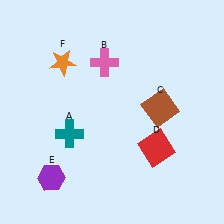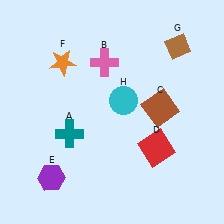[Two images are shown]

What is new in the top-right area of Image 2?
A brown diamond (G) was added in the top-right area of Image 2.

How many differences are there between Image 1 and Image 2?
There are 2 differences between the two images.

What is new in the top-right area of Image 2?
A cyan circle (H) was added in the top-right area of Image 2.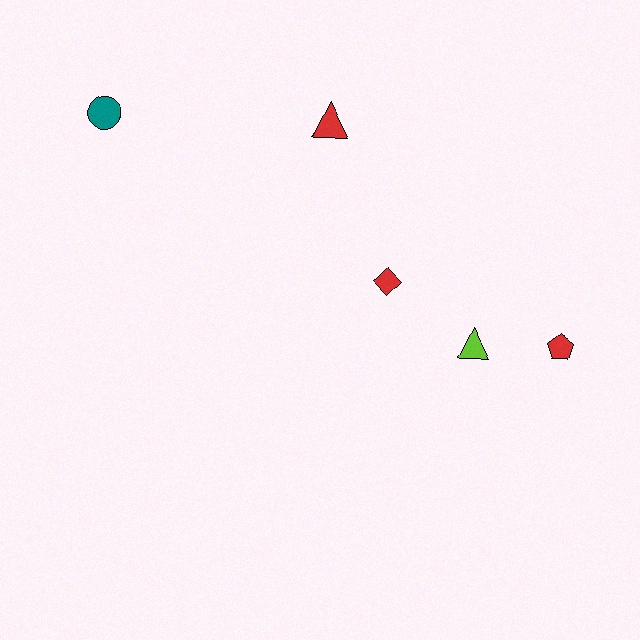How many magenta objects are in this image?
There are no magenta objects.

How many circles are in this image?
There is 1 circle.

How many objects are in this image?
There are 5 objects.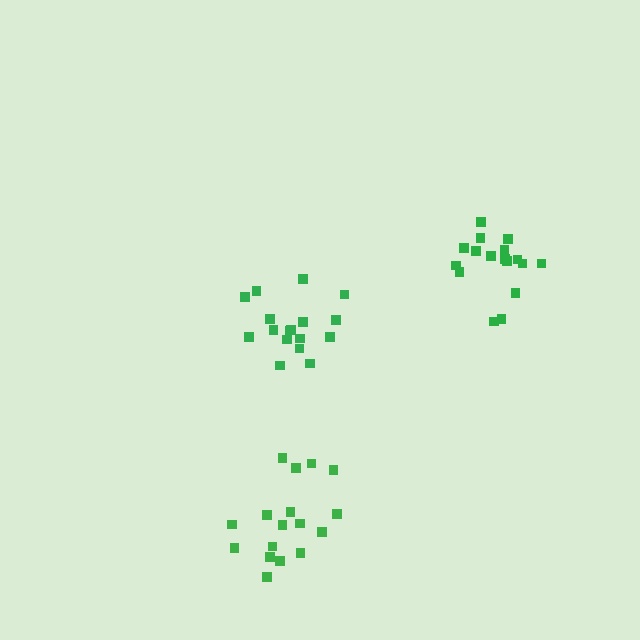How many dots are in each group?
Group 1: 17 dots, Group 2: 17 dots, Group 3: 17 dots (51 total).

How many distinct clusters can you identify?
There are 3 distinct clusters.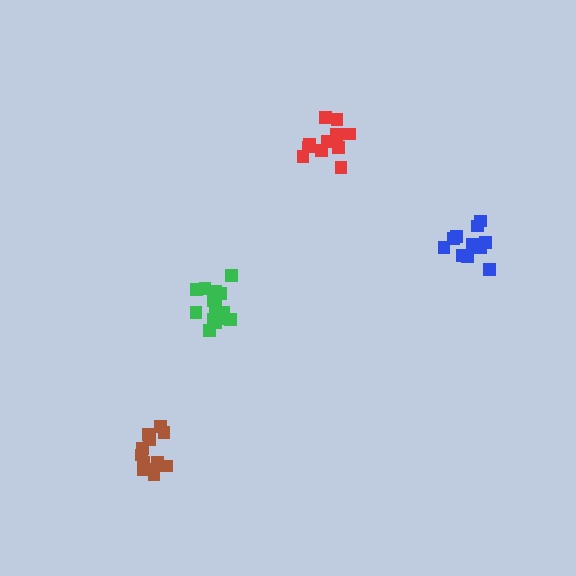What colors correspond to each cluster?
The clusters are colored: blue, green, brown, red.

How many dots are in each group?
Group 1: 12 dots, Group 2: 15 dots, Group 3: 12 dots, Group 4: 11 dots (50 total).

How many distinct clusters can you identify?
There are 4 distinct clusters.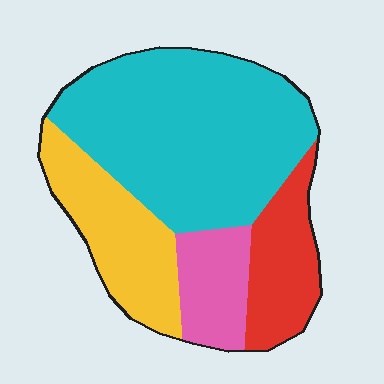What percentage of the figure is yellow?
Yellow covers 21% of the figure.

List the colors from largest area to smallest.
From largest to smallest: cyan, yellow, red, pink.